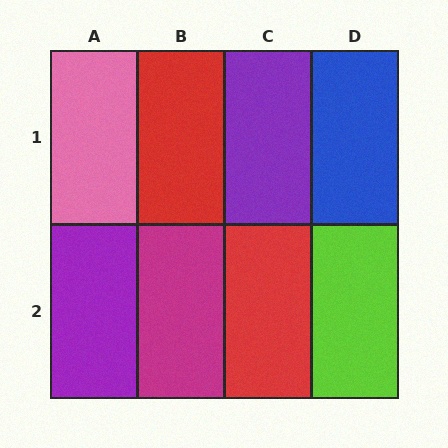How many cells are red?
2 cells are red.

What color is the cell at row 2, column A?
Purple.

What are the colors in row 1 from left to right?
Pink, red, purple, blue.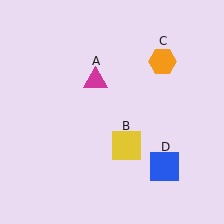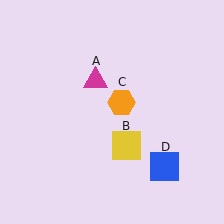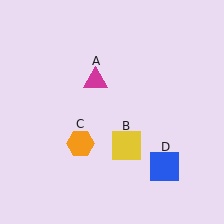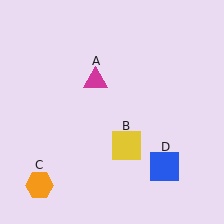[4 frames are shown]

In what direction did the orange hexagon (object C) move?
The orange hexagon (object C) moved down and to the left.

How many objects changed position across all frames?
1 object changed position: orange hexagon (object C).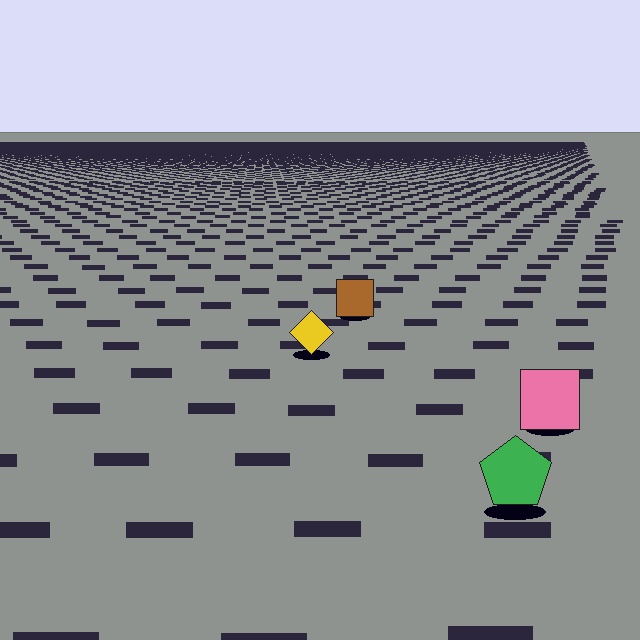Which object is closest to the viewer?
The green pentagon is closest. The texture marks near it are larger and more spread out.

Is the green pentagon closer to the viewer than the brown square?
Yes. The green pentagon is closer — you can tell from the texture gradient: the ground texture is coarser near it.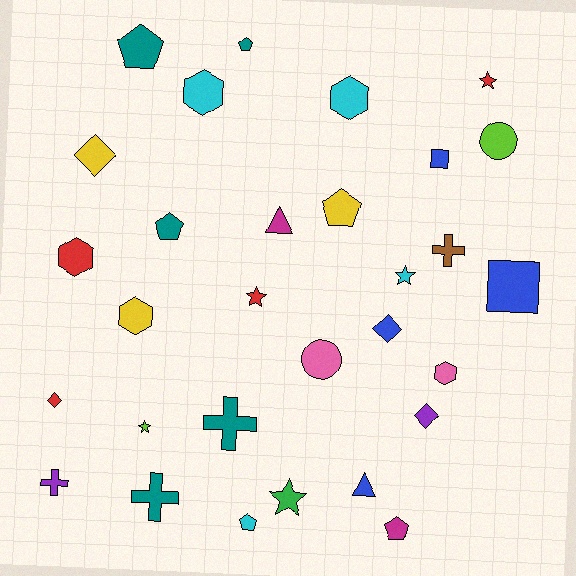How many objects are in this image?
There are 30 objects.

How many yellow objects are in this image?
There are 3 yellow objects.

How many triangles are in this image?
There are 2 triangles.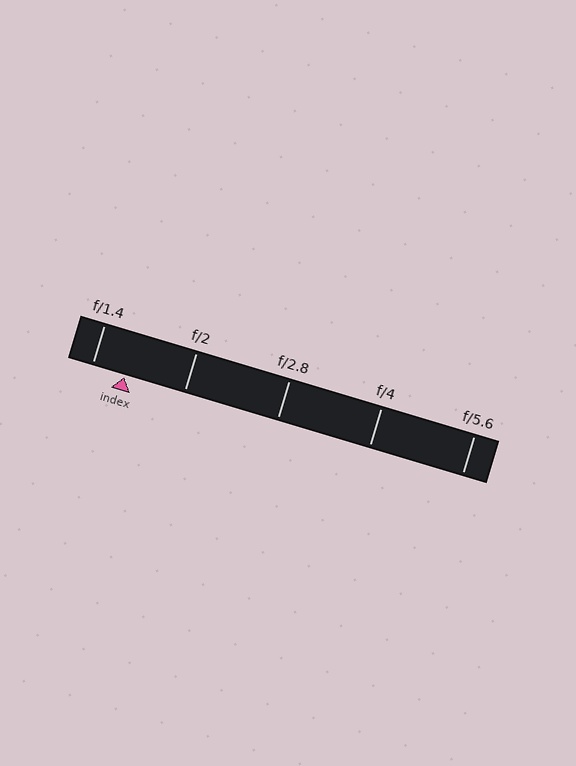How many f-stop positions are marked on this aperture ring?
There are 5 f-stop positions marked.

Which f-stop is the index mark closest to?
The index mark is closest to f/1.4.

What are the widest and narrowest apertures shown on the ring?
The widest aperture shown is f/1.4 and the narrowest is f/5.6.